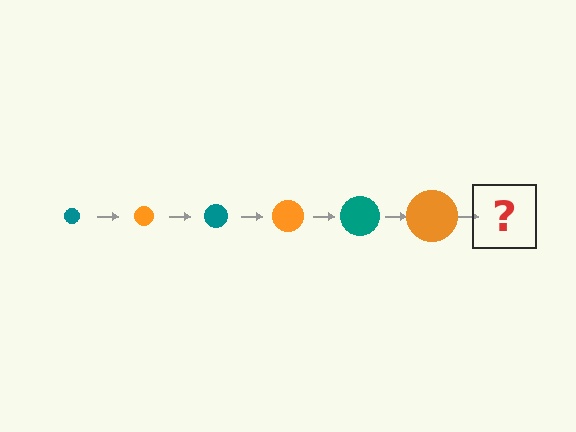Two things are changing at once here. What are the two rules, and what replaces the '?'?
The two rules are that the circle grows larger each step and the color cycles through teal and orange. The '?' should be a teal circle, larger than the previous one.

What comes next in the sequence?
The next element should be a teal circle, larger than the previous one.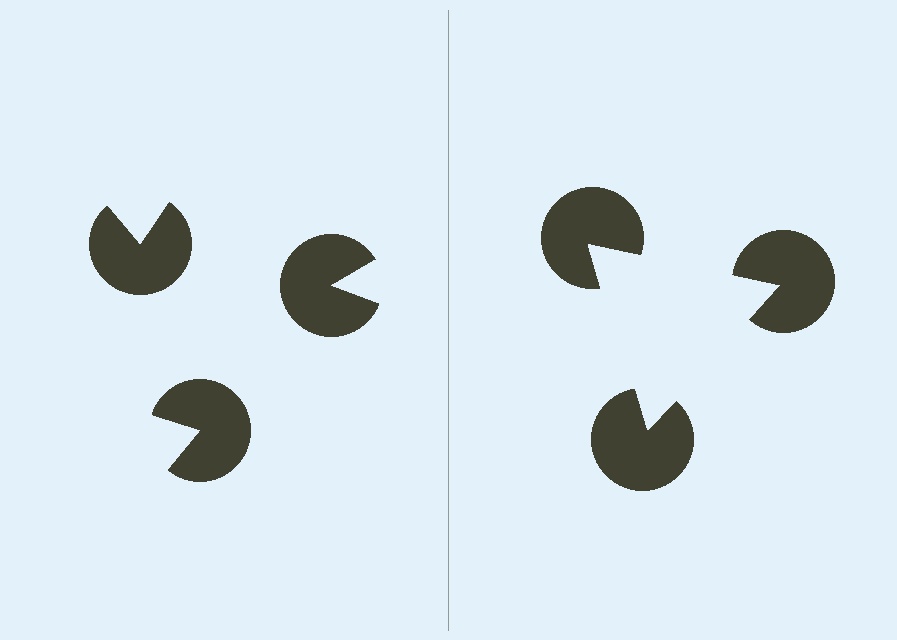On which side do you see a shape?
An illusory triangle appears on the right side. On the left side the wedge cuts are rotated, so no coherent shape forms.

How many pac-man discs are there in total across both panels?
6 — 3 on each side.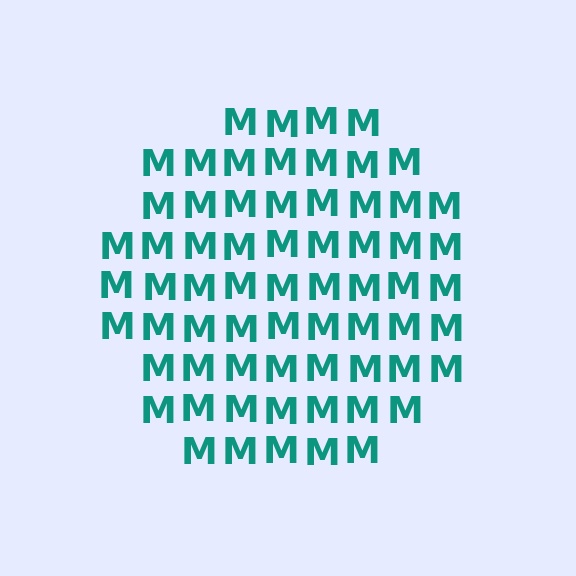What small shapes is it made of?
It is made of small letter M's.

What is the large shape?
The large shape is a circle.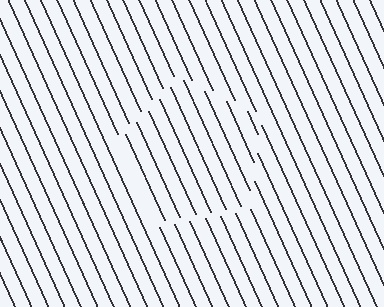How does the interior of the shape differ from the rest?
The interior of the shape contains the same grating, shifted by half a period — the contour is defined by the phase discontinuity where line-ends from the inner and outer gratings abut.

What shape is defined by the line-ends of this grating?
An illusory pentagon. The interior of the shape contains the same grating, shifted by half a period — the contour is defined by the phase discontinuity where line-ends from the inner and outer gratings abut.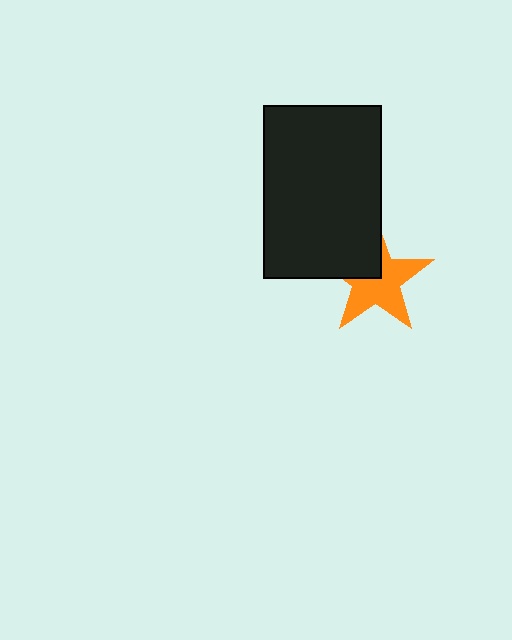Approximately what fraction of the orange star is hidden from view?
Roughly 35% of the orange star is hidden behind the black rectangle.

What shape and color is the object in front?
The object in front is a black rectangle.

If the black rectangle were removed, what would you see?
You would see the complete orange star.